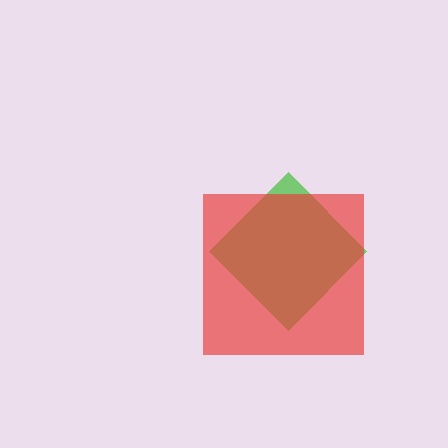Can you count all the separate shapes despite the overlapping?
Yes, there are 2 separate shapes.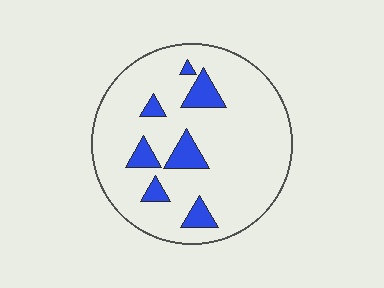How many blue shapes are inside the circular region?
7.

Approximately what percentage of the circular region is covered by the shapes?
Approximately 15%.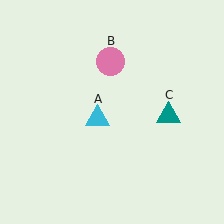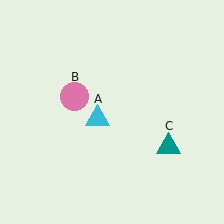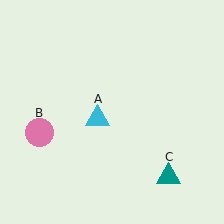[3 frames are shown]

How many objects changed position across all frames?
2 objects changed position: pink circle (object B), teal triangle (object C).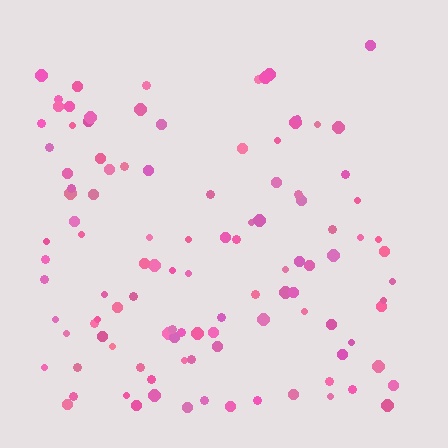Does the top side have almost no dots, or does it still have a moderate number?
Still a moderate number, just noticeably fewer than the bottom.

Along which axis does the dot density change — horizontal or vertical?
Vertical.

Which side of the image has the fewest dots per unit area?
The top.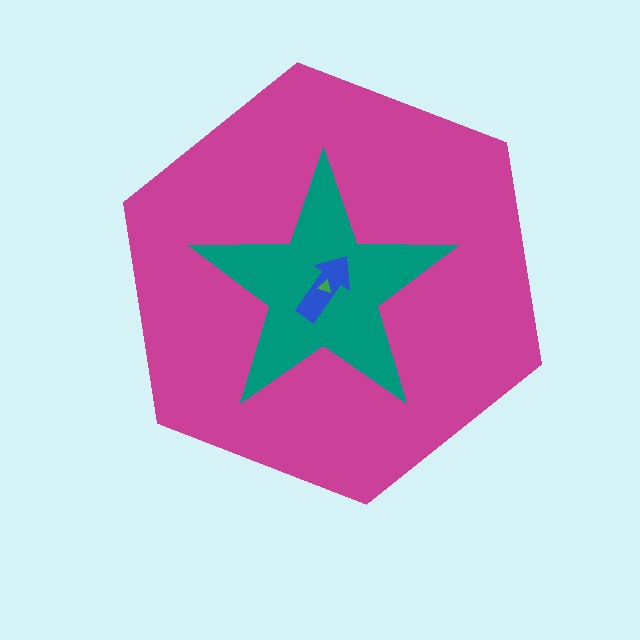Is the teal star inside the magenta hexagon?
Yes.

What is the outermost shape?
The magenta hexagon.